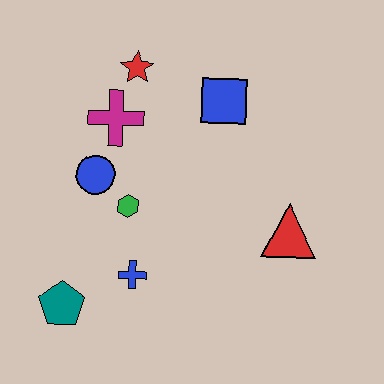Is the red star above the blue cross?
Yes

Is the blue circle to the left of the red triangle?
Yes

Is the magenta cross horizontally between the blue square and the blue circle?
Yes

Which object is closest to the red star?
The magenta cross is closest to the red star.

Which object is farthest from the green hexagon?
The red triangle is farthest from the green hexagon.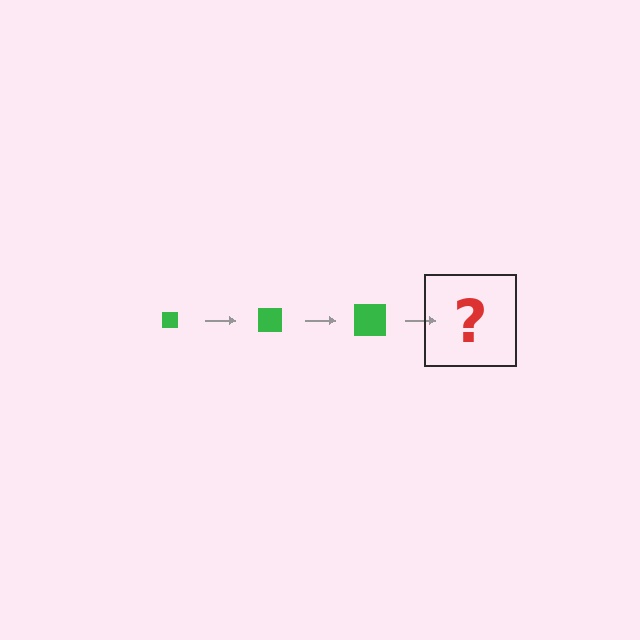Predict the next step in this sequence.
The next step is a green square, larger than the previous one.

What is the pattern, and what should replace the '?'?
The pattern is that the square gets progressively larger each step. The '?' should be a green square, larger than the previous one.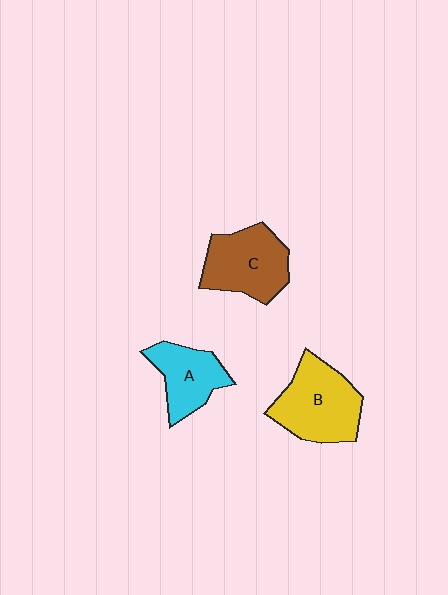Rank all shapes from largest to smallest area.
From largest to smallest: B (yellow), C (brown), A (cyan).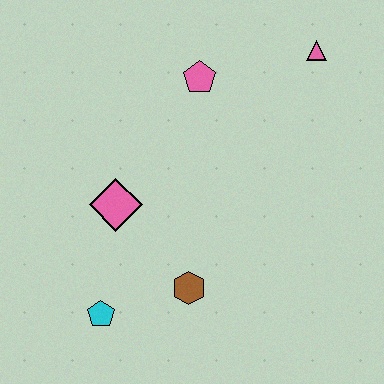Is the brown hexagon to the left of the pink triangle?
Yes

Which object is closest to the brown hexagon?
The cyan pentagon is closest to the brown hexagon.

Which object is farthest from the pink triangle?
The cyan pentagon is farthest from the pink triangle.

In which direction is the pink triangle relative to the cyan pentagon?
The pink triangle is above the cyan pentagon.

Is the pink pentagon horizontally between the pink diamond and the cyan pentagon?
No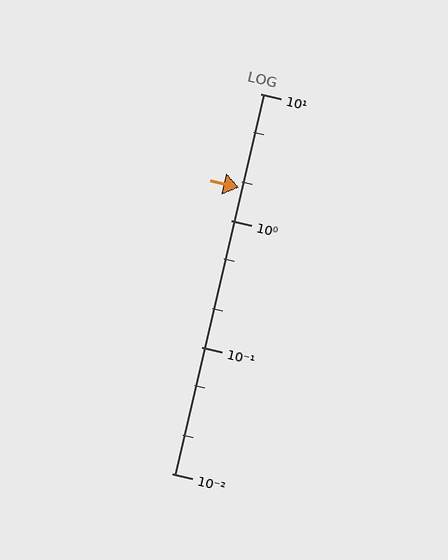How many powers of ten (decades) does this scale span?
The scale spans 3 decades, from 0.01 to 10.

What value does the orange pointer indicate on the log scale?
The pointer indicates approximately 1.8.